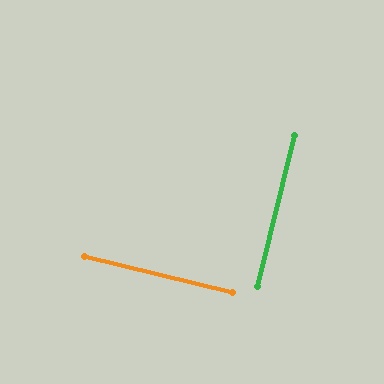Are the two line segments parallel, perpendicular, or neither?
Perpendicular — they meet at approximately 90°.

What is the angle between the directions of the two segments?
Approximately 90 degrees.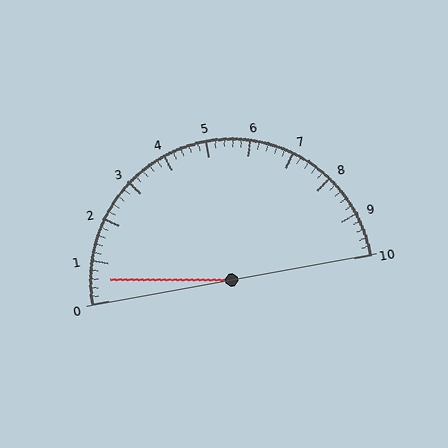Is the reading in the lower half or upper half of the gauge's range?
The reading is in the lower half of the range (0 to 10).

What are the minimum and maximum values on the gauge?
The gauge ranges from 0 to 10.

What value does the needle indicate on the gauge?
The needle indicates approximately 0.6.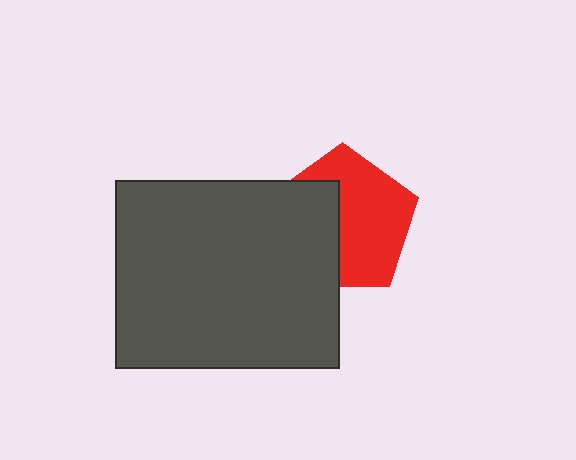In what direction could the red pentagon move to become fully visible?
The red pentagon could move right. That would shift it out from behind the dark gray rectangle entirely.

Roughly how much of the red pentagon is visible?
About half of it is visible (roughly 58%).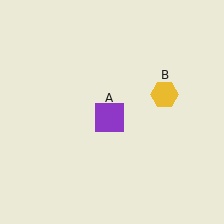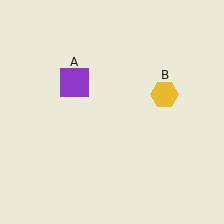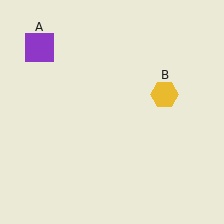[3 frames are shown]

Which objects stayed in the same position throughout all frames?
Yellow hexagon (object B) remained stationary.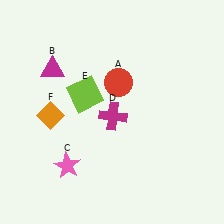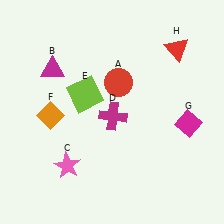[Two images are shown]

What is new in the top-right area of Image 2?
A red triangle (H) was added in the top-right area of Image 2.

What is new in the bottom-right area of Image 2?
A magenta diamond (G) was added in the bottom-right area of Image 2.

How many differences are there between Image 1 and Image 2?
There are 2 differences between the two images.